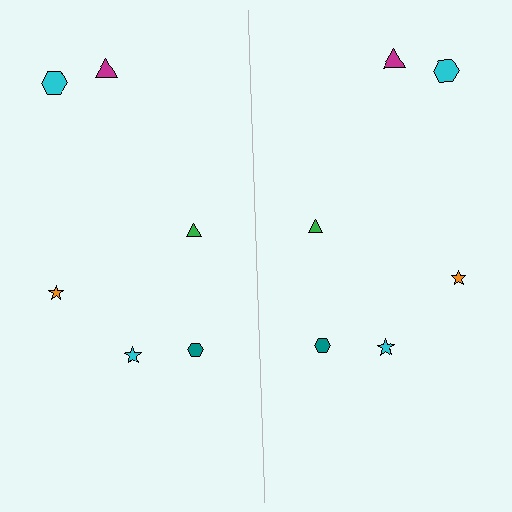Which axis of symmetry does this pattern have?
The pattern has a vertical axis of symmetry running through the center of the image.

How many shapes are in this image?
There are 12 shapes in this image.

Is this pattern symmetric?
Yes, this pattern has bilateral (reflection) symmetry.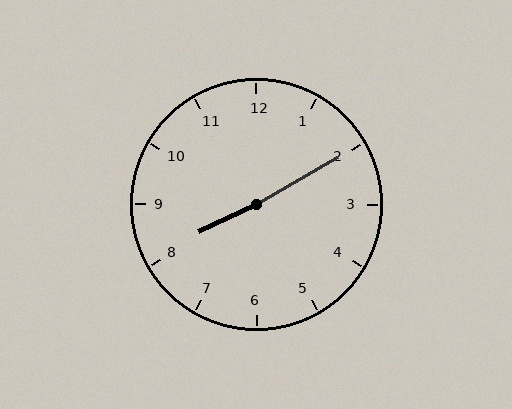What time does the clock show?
8:10.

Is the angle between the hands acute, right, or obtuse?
It is obtuse.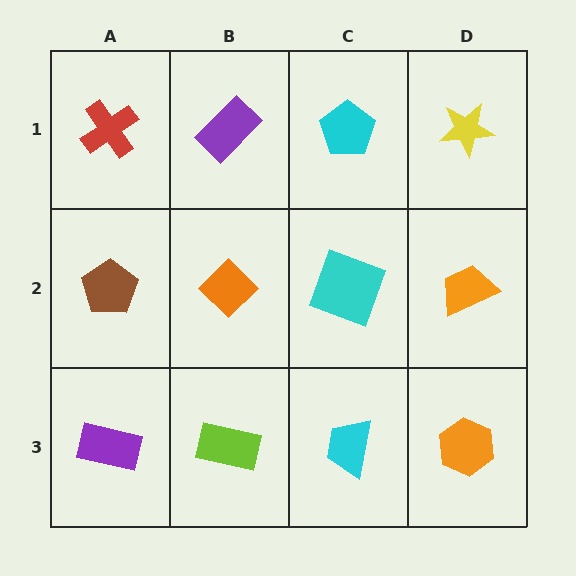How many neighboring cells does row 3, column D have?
2.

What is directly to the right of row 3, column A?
A lime rectangle.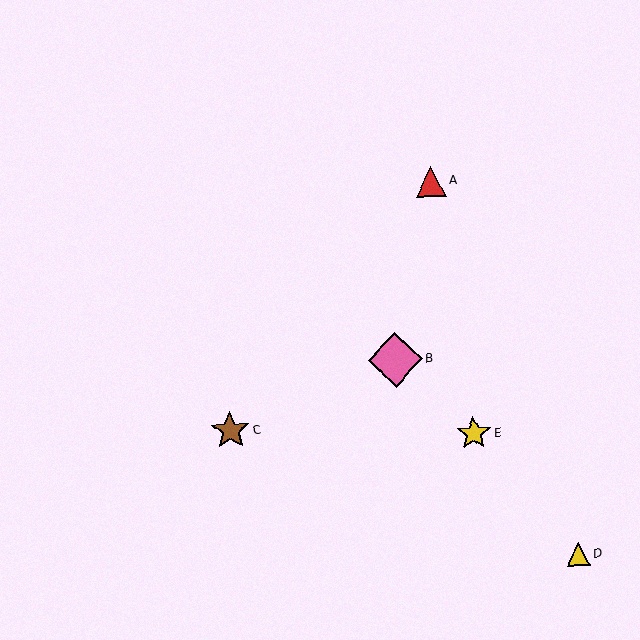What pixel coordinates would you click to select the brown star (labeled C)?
Click at (230, 430) to select the brown star C.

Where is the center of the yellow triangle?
The center of the yellow triangle is at (578, 554).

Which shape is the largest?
The pink diamond (labeled B) is the largest.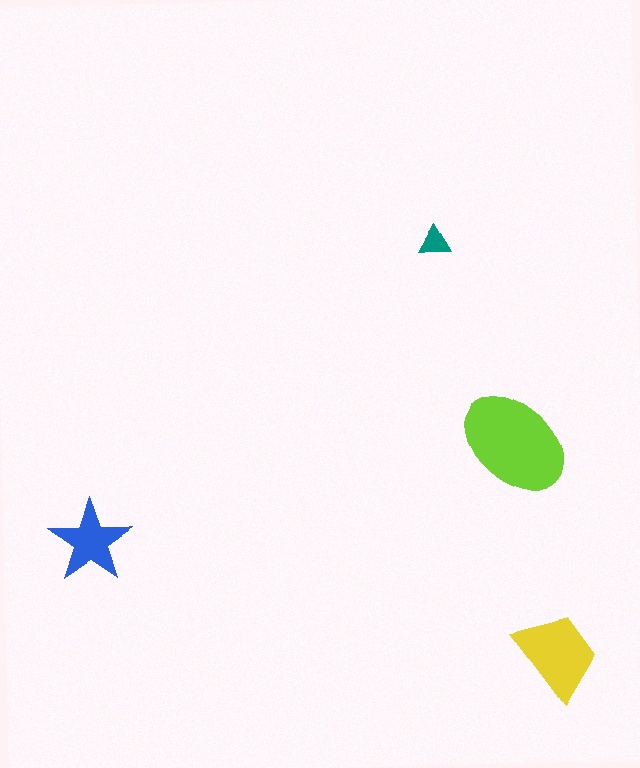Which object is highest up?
The teal triangle is topmost.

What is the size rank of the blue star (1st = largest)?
3rd.